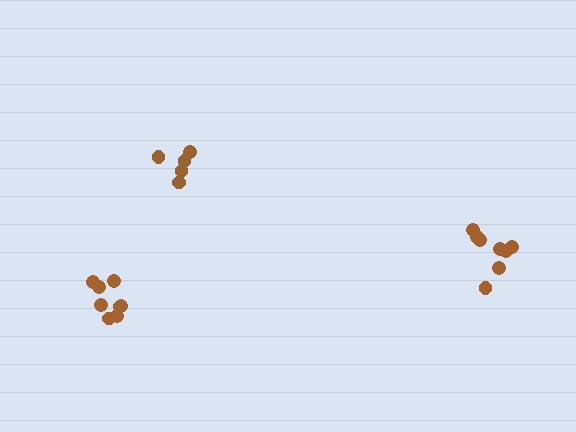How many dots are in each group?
Group 1: 8 dots, Group 2: 5 dots, Group 3: 8 dots (21 total).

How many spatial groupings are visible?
There are 3 spatial groupings.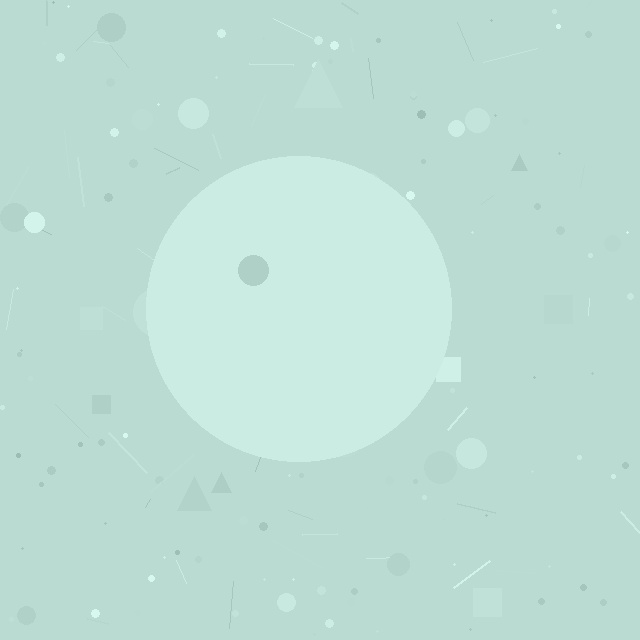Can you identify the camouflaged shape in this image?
The camouflaged shape is a circle.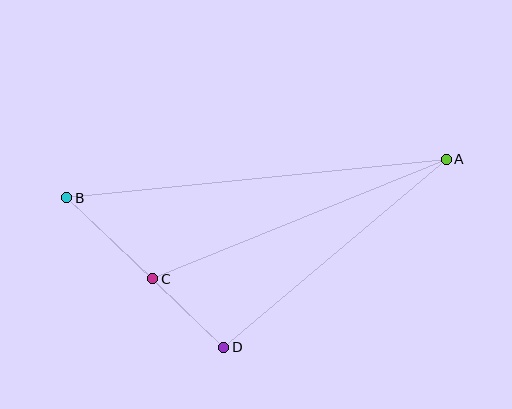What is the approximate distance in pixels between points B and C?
The distance between B and C is approximately 118 pixels.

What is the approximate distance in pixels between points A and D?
The distance between A and D is approximately 291 pixels.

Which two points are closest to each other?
Points C and D are closest to each other.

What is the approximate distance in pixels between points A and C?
The distance between A and C is approximately 317 pixels.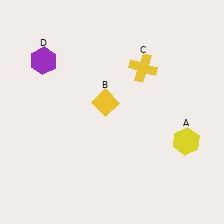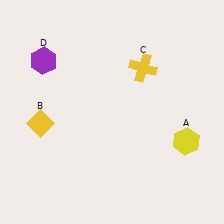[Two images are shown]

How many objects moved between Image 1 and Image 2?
1 object moved between the two images.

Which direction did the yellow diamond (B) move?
The yellow diamond (B) moved left.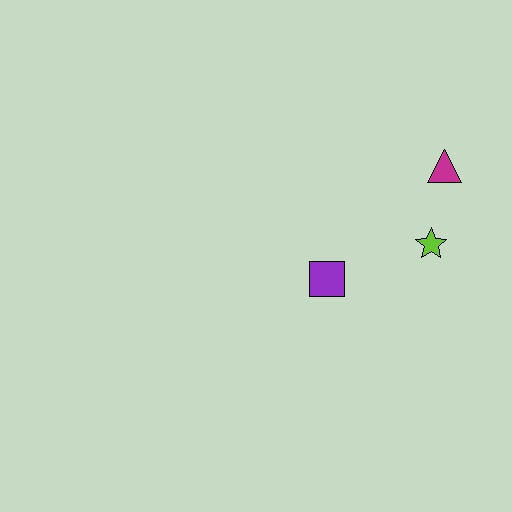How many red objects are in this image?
There are no red objects.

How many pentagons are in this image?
There are no pentagons.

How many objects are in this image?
There are 3 objects.